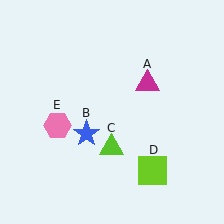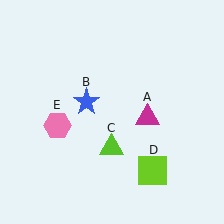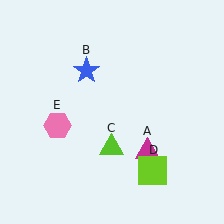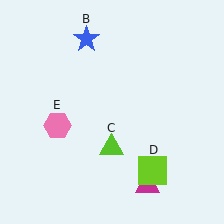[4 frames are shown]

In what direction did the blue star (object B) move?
The blue star (object B) moved up.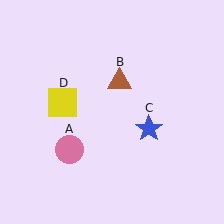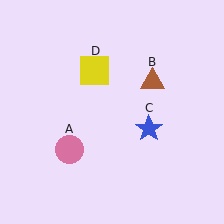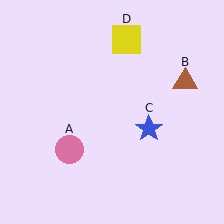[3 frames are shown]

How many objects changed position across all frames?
2 objects changed position: brown triangle (object B), yellow square (object D).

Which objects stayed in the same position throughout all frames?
Pink circle (object A) and blue star (object C) remained stationary.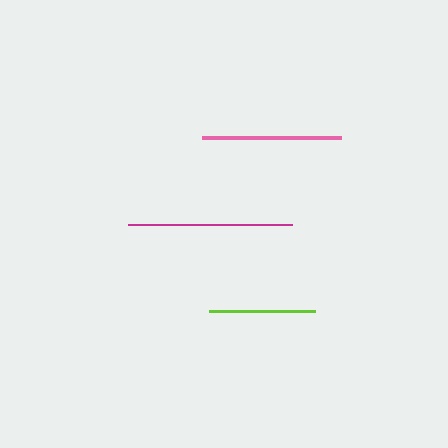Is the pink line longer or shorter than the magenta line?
The magenta line is longer than the pink line.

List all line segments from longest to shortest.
From longest to shortest: magenta, pink, lime.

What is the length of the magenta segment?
The magenta segment is approximately 164 pixels long.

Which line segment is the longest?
The magenta line is the longest at approximately 164 pixels.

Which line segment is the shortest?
The lime line is the shortest at approximately 106 pixels.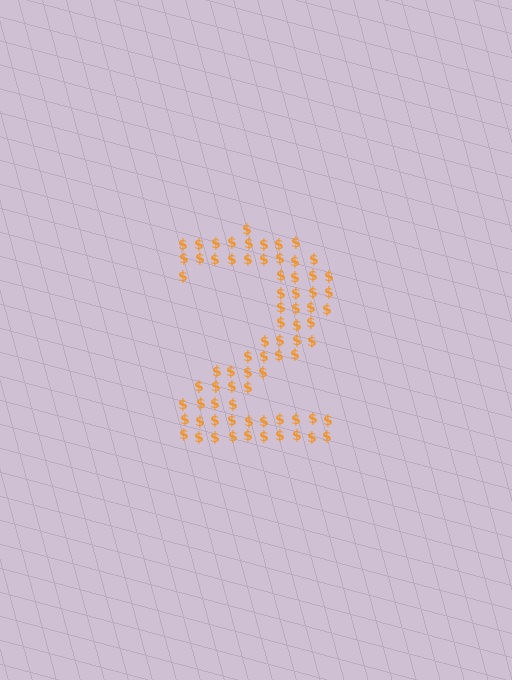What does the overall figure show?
The overall figure shows the digit 2.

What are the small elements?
The small elements are dollar signs.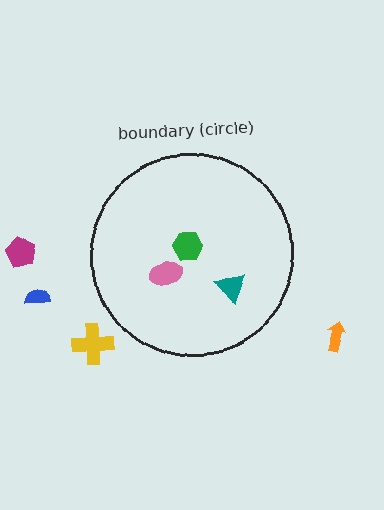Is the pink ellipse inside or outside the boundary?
Inside.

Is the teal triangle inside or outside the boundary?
Inside.